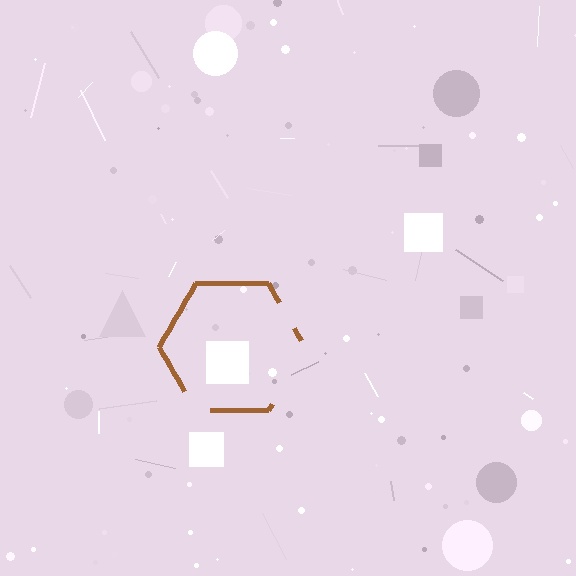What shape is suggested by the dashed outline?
The dashed outline suggests a hexagon.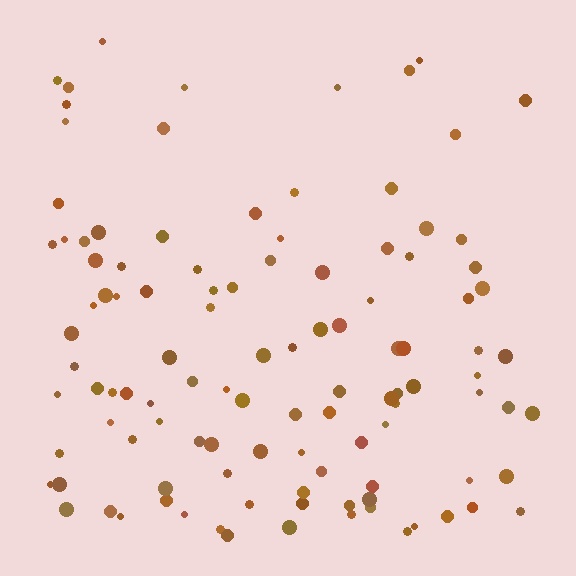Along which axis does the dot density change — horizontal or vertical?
Vertical.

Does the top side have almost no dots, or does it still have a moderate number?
Still a moderate number, just noticeably fewer than the bottom.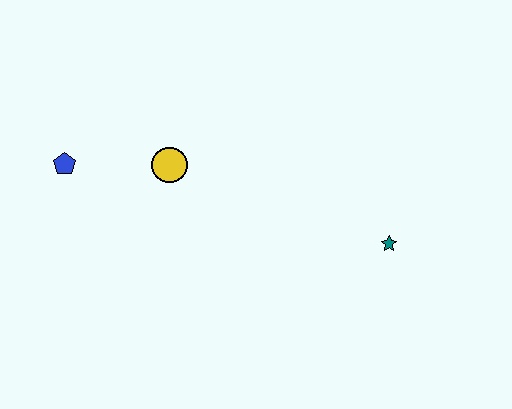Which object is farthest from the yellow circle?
The teal star is farthest from the yellow circle.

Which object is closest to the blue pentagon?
The yellow circle is closest to the blue pentagon.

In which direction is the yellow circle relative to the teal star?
The yellow circle is to the left of the teal star.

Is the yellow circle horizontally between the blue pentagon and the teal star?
Yes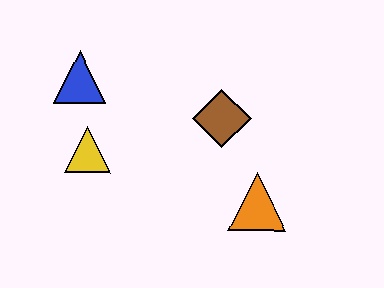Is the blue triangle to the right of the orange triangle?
No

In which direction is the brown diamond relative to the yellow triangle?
The brown diamond is to the right of the yellow triangle.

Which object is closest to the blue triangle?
The yellow triangle is closest to the blue triangle.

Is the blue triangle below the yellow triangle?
No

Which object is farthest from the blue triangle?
The orange triangle is farthest from the blue triangle.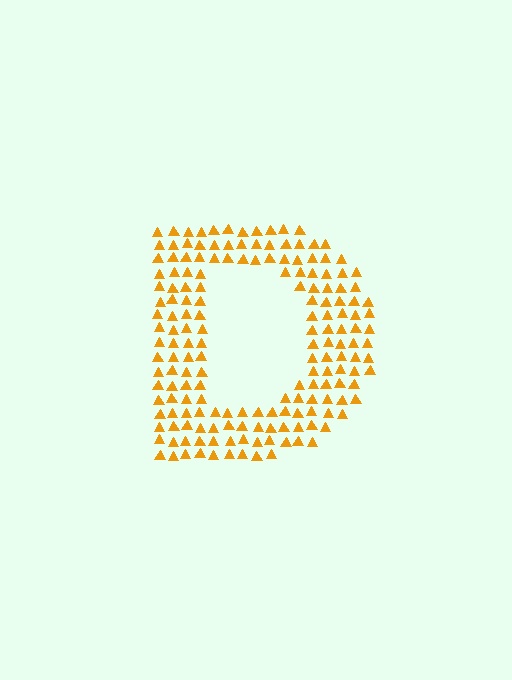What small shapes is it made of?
It is made of small triangles.